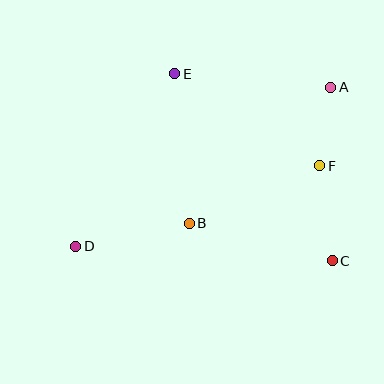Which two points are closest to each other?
Points A and F are closest to each other.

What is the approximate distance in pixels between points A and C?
The distance between A and C is approximately 173 pixels.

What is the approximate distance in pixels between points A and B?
The distance between A and B is approximately 196 pixels.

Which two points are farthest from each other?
Points A and D are farthest from each other.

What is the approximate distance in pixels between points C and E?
The distance between C and E is approximately 244 pixels.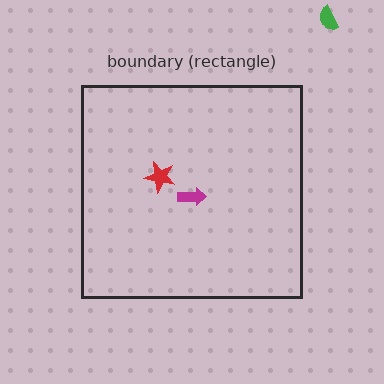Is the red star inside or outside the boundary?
Inside.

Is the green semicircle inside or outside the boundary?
Outside.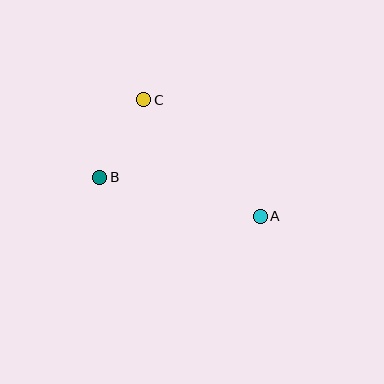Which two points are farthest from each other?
Points A and B are farthest from each other.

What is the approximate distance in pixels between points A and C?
The distance between A and C is approximately 165 pixels.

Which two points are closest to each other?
Points B and C are closest to each other.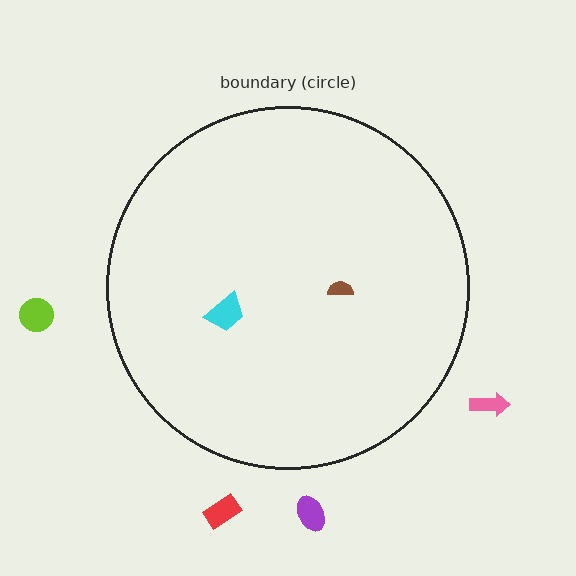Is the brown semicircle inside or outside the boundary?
Inside.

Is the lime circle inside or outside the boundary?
Outside.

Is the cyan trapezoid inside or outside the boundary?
Inside.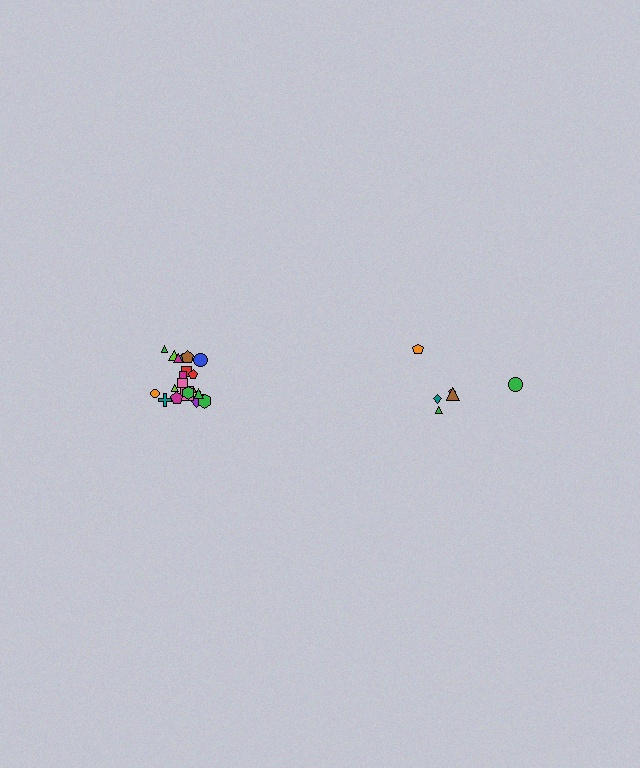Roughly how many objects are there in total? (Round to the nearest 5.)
Roughly 30 objects in total.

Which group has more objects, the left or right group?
The left group.